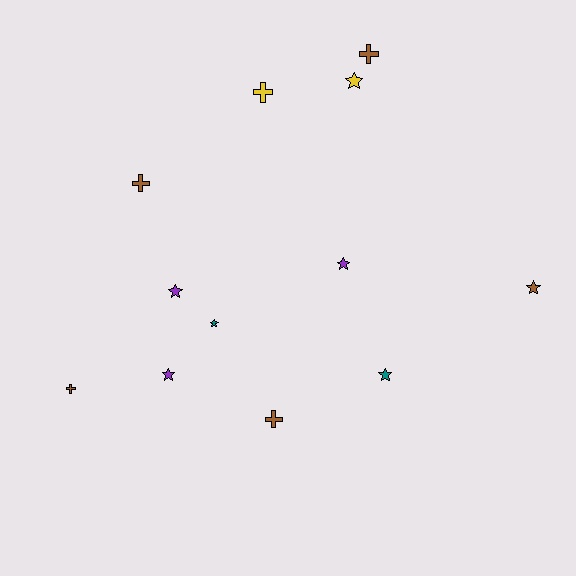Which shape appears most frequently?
Star, with 7 objects.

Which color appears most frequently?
Brown, with 5 objects.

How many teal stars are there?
There are 2 teal stars.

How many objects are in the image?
There are 12 objects.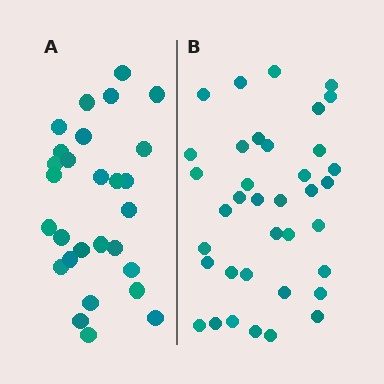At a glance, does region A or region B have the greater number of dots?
Region B (the right region) has more dots.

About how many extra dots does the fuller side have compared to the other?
Region B has roughly 8 or so more dots than region A.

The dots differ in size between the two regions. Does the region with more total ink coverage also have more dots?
No. Region A has more total ink coverage because its dots are larger, but region B actually contains more individual dots. Total area can be misleading — the number of items is what matters here.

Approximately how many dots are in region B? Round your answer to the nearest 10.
About 40 dots. (The exact count is 37, which rounds to 40.)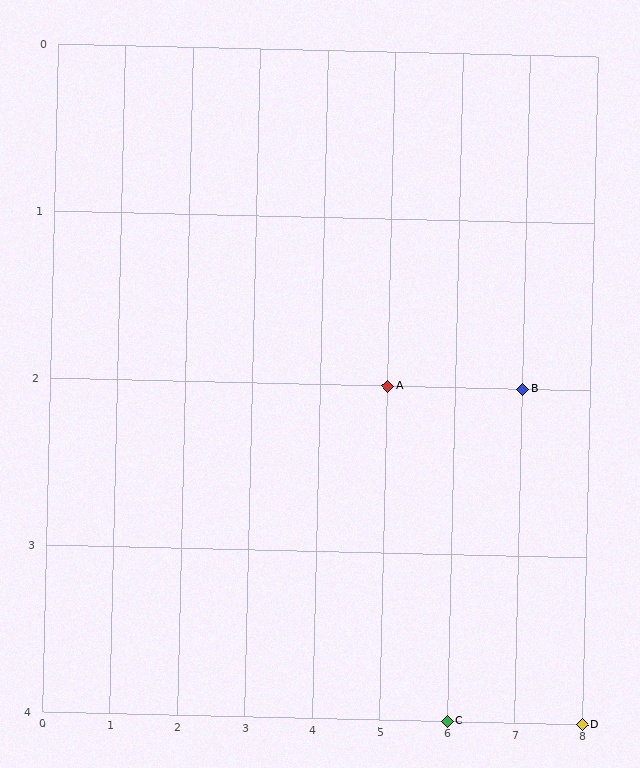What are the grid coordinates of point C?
Point C is at grid coordinates (6, 4).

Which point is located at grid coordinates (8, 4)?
Point D is at (8, 4).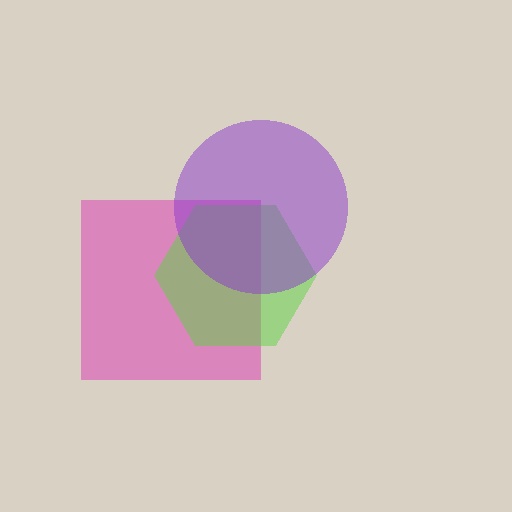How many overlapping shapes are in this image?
There are 3 overlapping shapes in the image.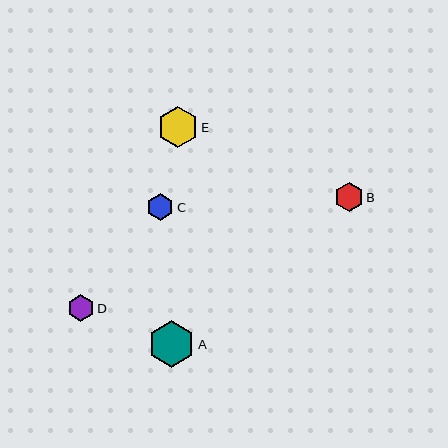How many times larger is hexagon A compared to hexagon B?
Hexagon A is approximately 1.6 times the size of hexagon B.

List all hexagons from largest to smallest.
From largest to smallest: A, E, B, C, D.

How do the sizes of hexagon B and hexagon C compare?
Hexagon B and hexagon C are approximately the same size.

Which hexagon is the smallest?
Hexagon D is the smallest with a size of approximately 27 pixels.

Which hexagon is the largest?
Hexagon A is the largest with a size of approximately 46 pixels.